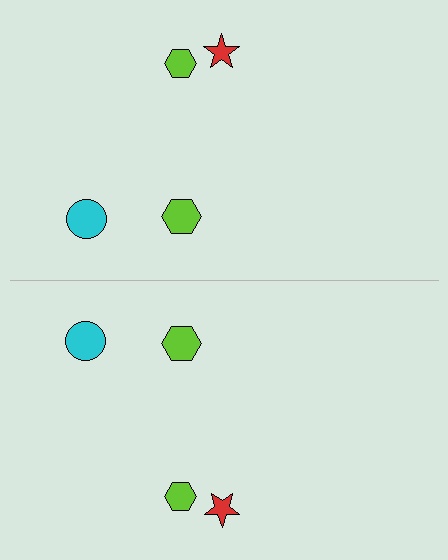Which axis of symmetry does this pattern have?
The pattern has a horizontal axis of symmetry running through the center of the image.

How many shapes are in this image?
There are 8 shapes in this image.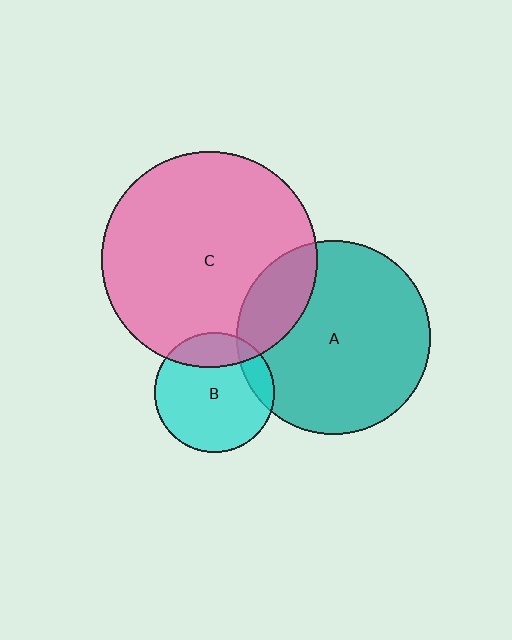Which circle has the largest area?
Circle C (pink).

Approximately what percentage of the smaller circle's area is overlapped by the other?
Approximately 20%.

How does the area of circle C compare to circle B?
Approximately 3.2 times.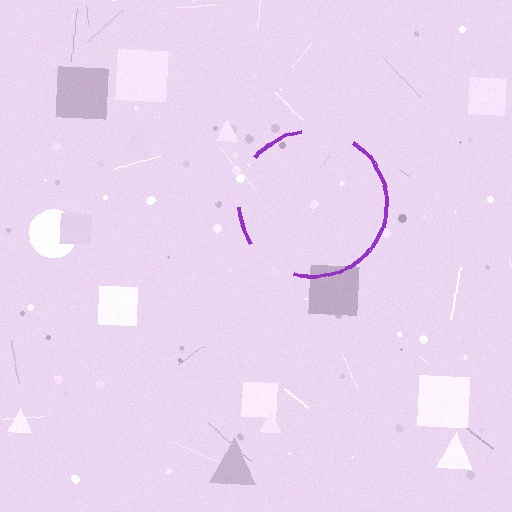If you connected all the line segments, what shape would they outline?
They would outline a circle.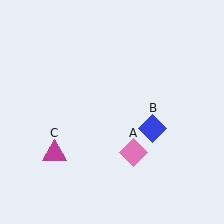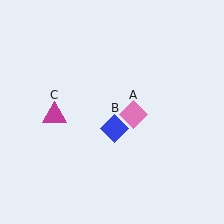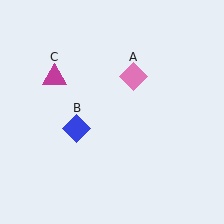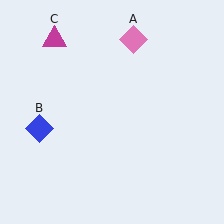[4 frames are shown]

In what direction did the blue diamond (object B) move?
The blue diamond (object B) moved left.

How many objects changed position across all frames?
3 objects changed position: pink diamond (object A), blue diamond (object B), magenta triangle (object C).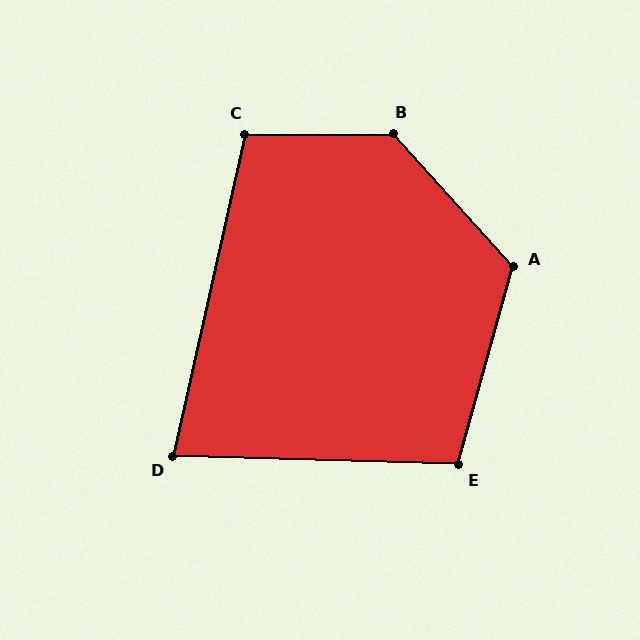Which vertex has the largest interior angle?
B, at approximately 132 degrees.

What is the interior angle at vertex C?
Approximately 103 degrees (obtuse).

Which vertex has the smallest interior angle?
D, at approximately 79 degrees.